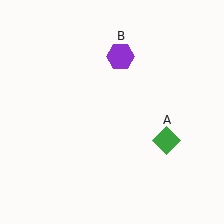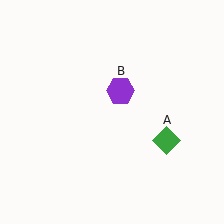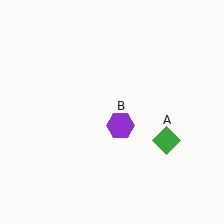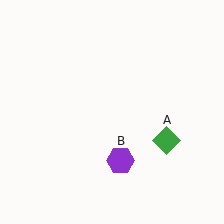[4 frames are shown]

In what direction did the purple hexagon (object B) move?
The purple hexagon (object B) moved down.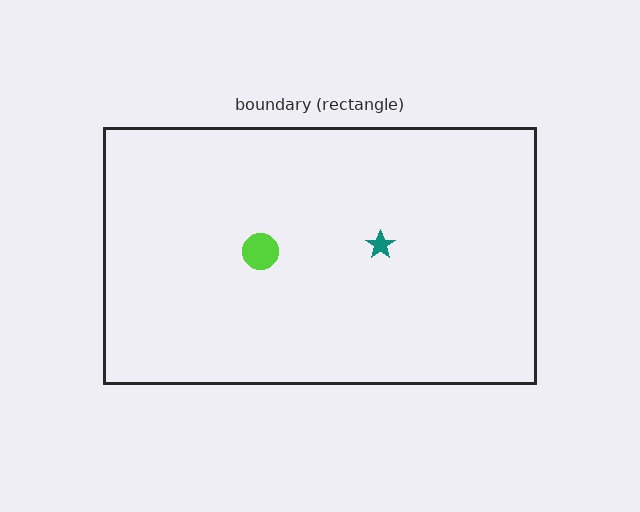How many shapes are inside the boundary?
2 inside, 0 outside.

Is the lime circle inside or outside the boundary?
Inside.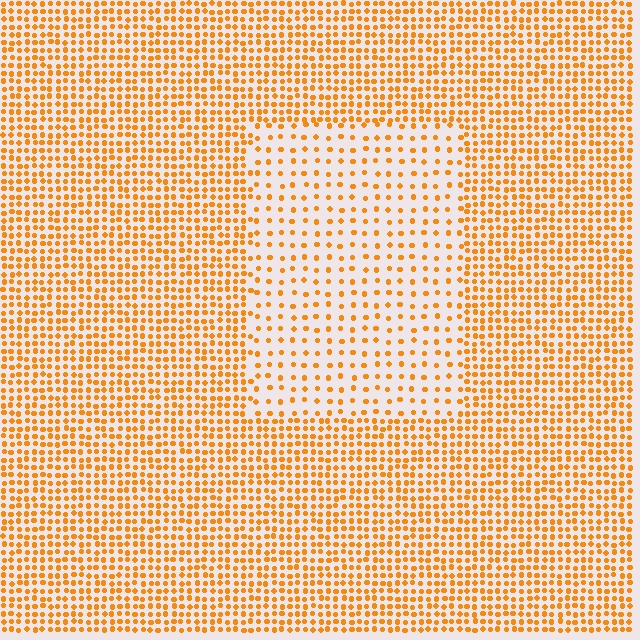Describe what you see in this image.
The image contains small orange elements arranged at two different densities. A rectangle-shaped region is visible where the elements are less densely packed than the surrounding area.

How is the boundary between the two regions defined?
The boundary is defined by a change in element density (approximately 2.4x ratio). All elements are the same color, size, and shape.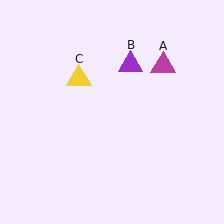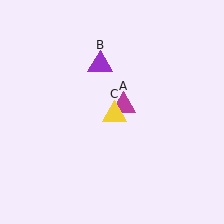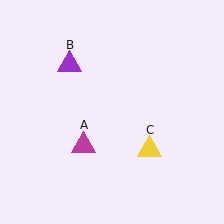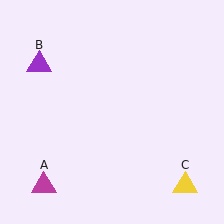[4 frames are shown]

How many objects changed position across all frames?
3 objects changed position: magenta triangle (object A), purple triangle (object B), yellow triangle (object C).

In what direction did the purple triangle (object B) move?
The purple triangle (object B) moved left.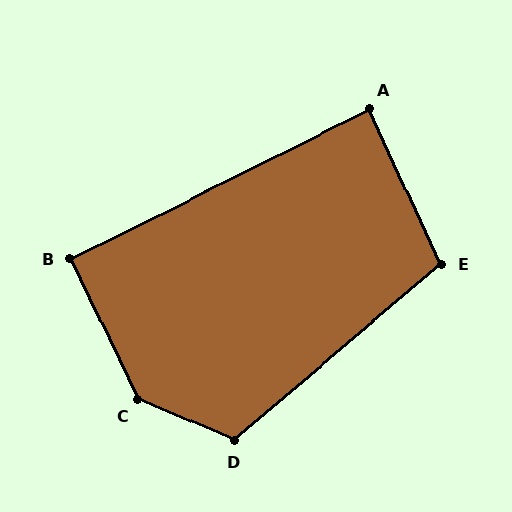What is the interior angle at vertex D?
Approximately 117 degrees (obtuse).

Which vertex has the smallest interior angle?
A, at approximately 88 degrees.